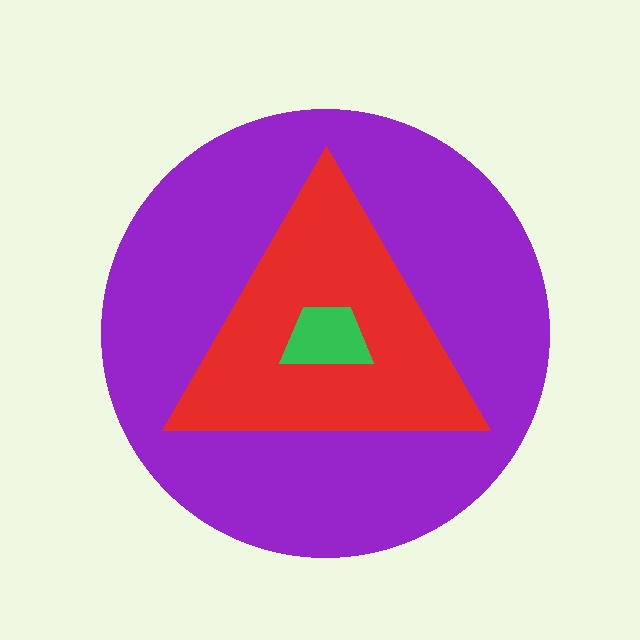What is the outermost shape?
The purple circle.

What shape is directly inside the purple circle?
The red triangle.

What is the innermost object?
The green trapezoid.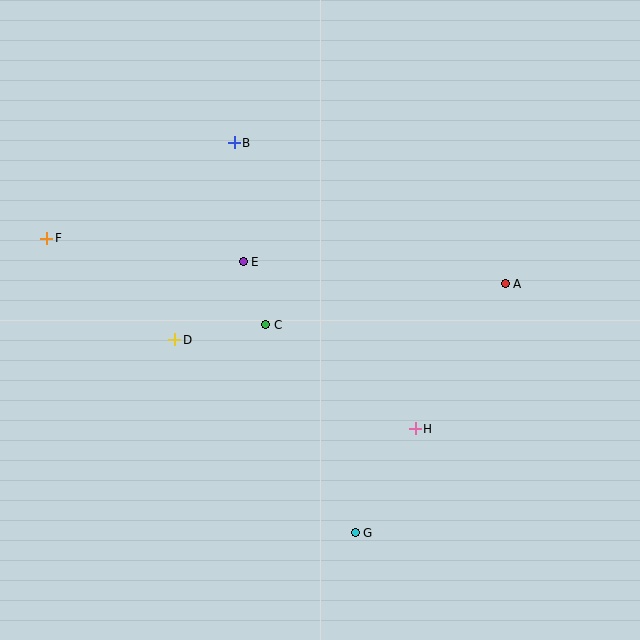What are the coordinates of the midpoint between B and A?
The midpoint between B and A is at (370, 213).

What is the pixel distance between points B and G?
The distance between B and G is 408 pixels.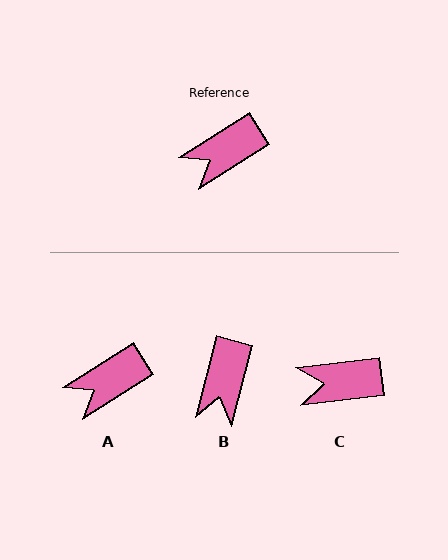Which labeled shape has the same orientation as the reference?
A.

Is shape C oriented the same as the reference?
No, it is off by about 26 degrees.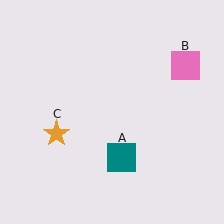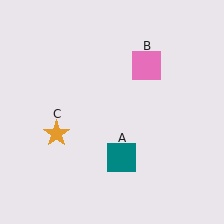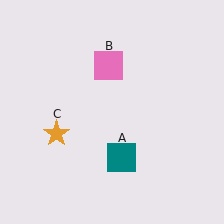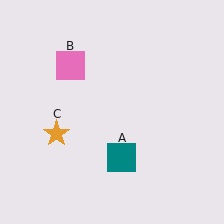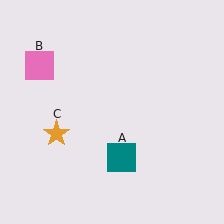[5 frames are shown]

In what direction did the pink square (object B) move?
The pink square (object B) moved left.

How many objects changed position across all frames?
1 object changed position: pink square (object B).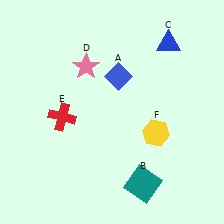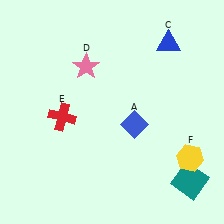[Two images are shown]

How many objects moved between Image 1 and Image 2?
3 objects moved between the two images.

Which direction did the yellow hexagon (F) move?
The yellow hexagon (F) moved right.